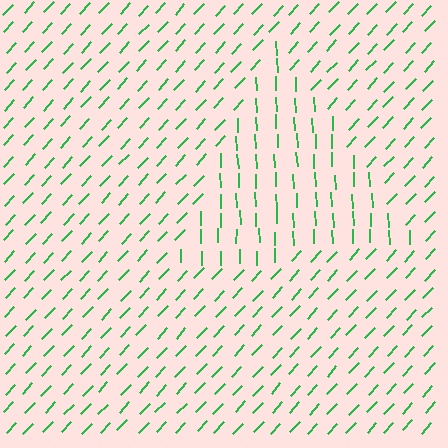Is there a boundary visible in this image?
Yes, there is a texture boundary formed by a change in line orientation.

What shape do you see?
I see a triangle.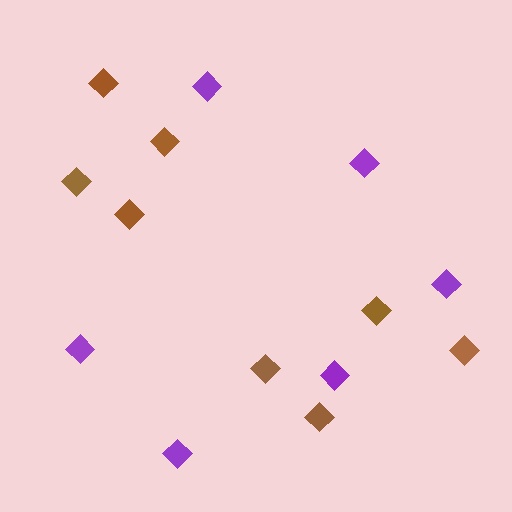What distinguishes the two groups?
There are 2 groups: one group of brown diamonds (8) and one group of purple diamonds (6).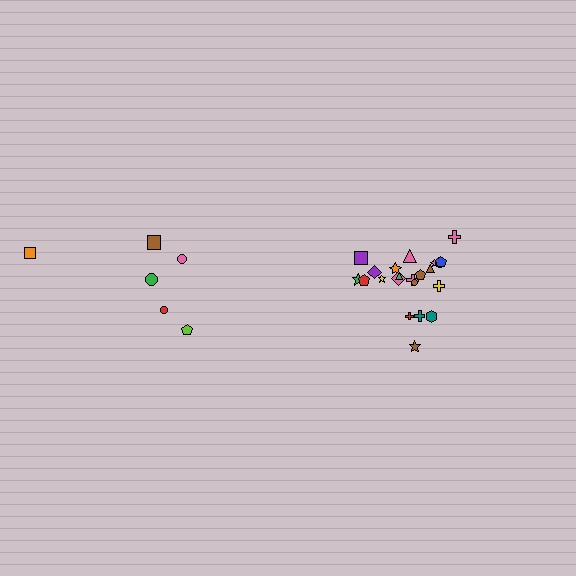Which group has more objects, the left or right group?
The right group.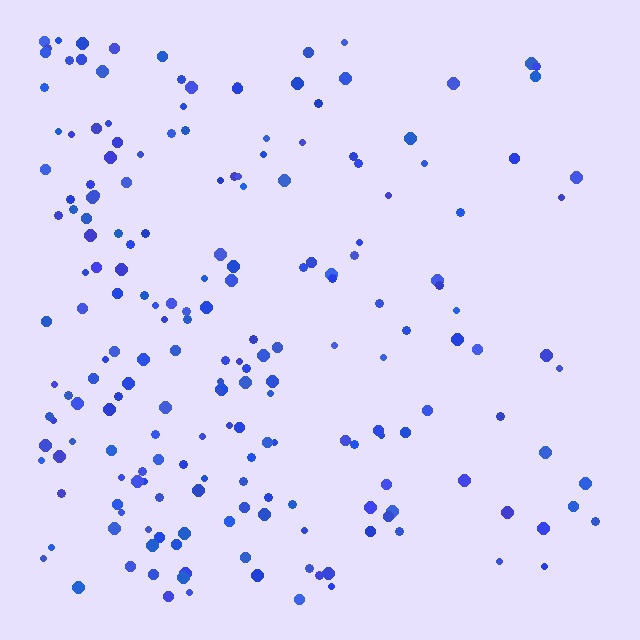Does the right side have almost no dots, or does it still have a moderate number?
Still a moderate number, just noticeably fewer than the left.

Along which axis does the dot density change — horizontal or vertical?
Horizontal.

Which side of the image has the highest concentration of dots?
The left.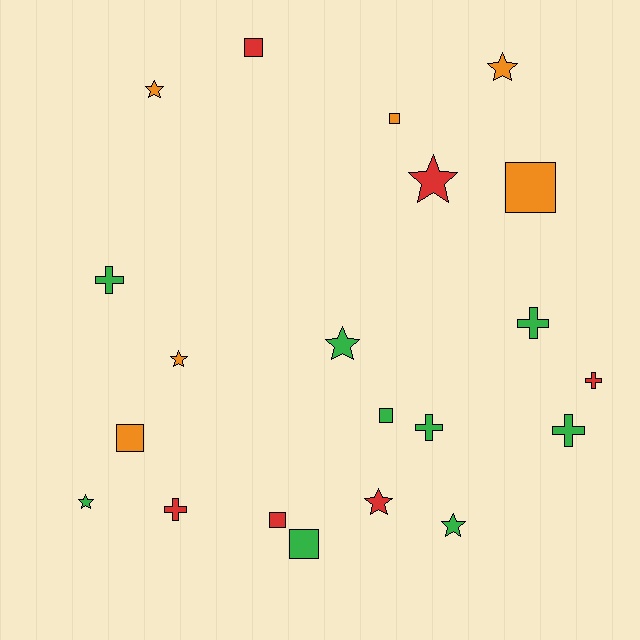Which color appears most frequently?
Green, with 9 objects.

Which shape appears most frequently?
Star, with 8 objects.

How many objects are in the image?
There are 21 objects.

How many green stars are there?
There are 3 green stars.